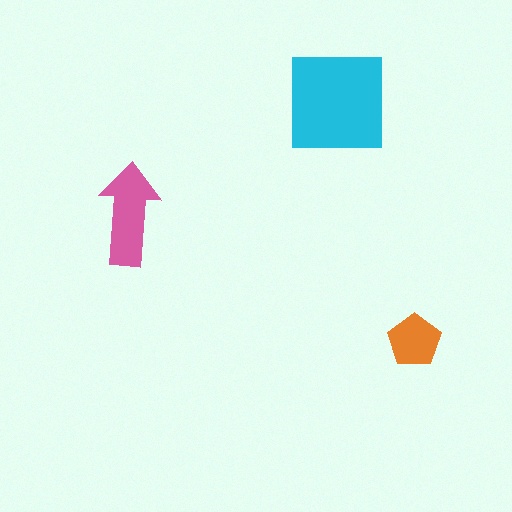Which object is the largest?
The cyan square.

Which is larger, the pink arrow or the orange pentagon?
The pink arrow.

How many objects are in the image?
There are 3 objects in the image.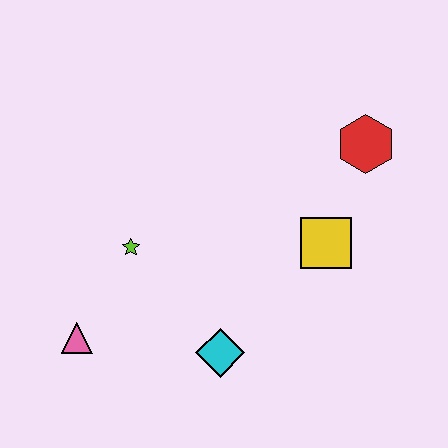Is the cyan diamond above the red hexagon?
No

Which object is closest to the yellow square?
The red hexagon is closest to the yellow square.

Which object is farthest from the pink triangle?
The red hexagon is farthest from the pink triangle.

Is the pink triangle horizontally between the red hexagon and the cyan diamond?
No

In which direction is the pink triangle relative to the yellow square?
The pink triangle is to the left of the yellow square.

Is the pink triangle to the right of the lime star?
No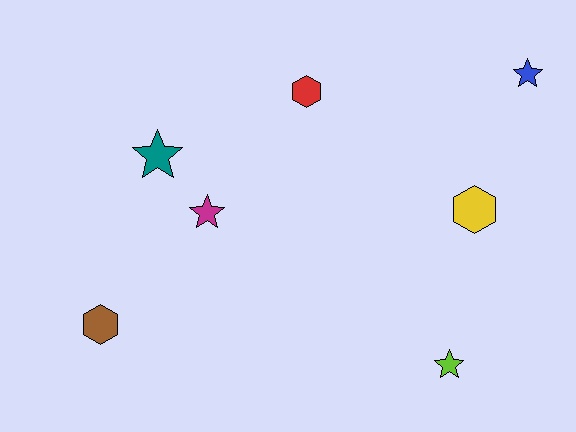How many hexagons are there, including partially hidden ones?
There are 3 hexagons.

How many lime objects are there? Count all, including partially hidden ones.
There is 1 lime object.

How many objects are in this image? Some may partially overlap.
There are 7 objects.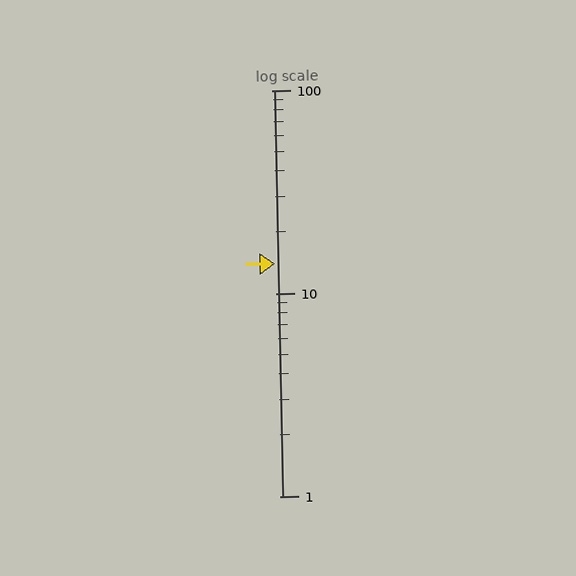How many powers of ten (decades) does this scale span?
The scale spans 2 decades, from 1 to 100.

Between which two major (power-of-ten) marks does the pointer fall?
The pointer is between 10 and 100.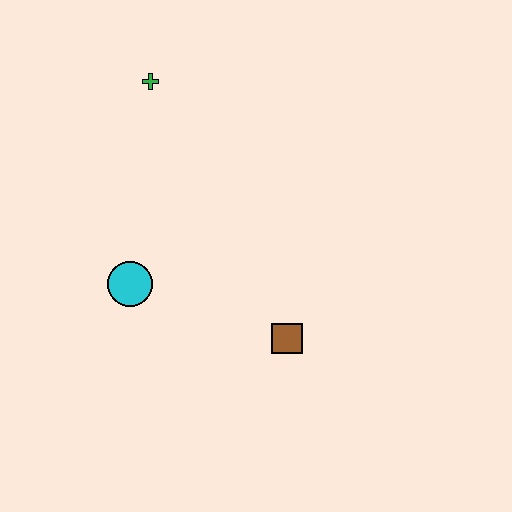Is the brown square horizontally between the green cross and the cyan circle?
No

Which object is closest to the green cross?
The cyan circle is closest to the green cross.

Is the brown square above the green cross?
No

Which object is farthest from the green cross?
The brown square is farthest from the green cross.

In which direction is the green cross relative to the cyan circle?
The green cross is above the cyan circle.